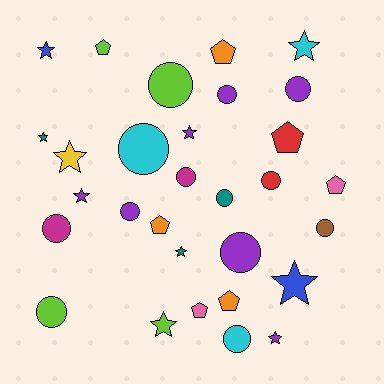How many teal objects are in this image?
There are 3 teal objects.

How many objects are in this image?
There are 30 objects.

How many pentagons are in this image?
There are 7 pentagons.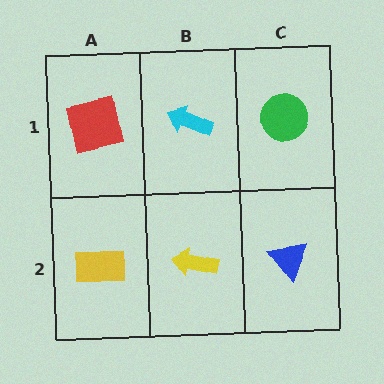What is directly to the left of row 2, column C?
A yellow arrow.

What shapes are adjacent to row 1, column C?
A blue triangle (row 2, column C), a cyan arrow (row 1, column B).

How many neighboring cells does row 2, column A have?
2.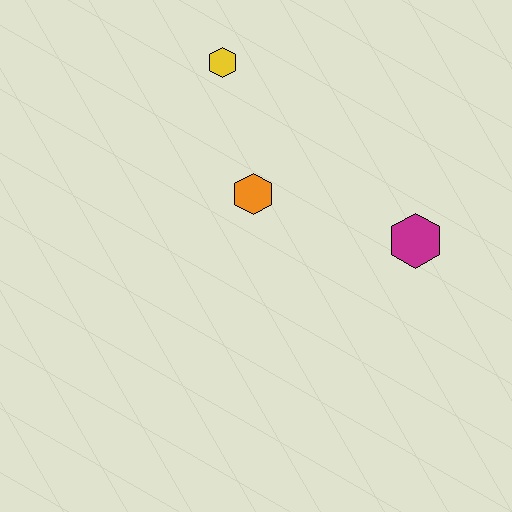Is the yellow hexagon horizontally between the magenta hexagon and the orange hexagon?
No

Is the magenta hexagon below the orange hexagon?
Yes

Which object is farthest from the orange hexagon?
The magenta hexagon is farthest from the orange hexagon.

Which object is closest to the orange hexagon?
The yellow hexagon is closest to the orange hexagon.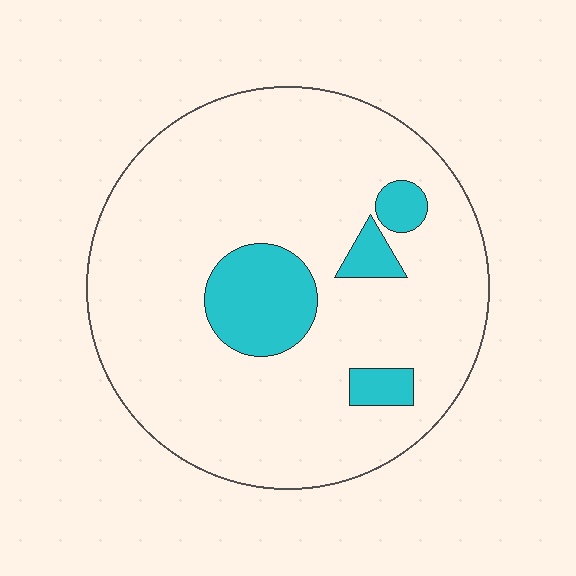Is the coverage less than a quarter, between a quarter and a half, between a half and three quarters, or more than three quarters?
Less than a quarter.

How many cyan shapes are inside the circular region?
4.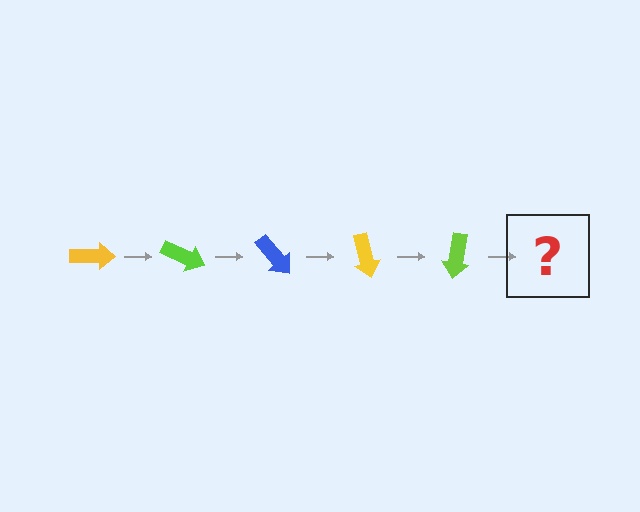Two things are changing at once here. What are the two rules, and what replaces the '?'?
The two rules are that it rotates 25 degrees each step and the color cycles through yellow, lime, and blue. The '?' should be a blue arrow, rotated 125 degrees from the start.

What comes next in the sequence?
The next element should be a blue arrow, rotated 125 degrees from the start.